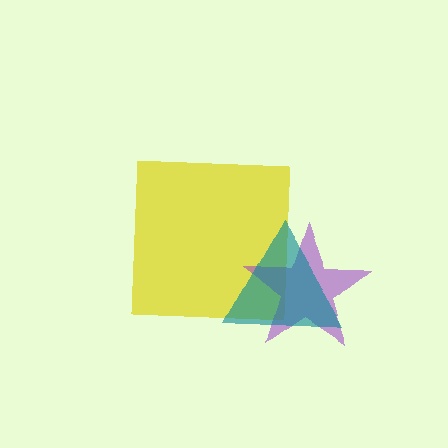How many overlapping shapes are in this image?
There are 3 overlapping shapes in the image.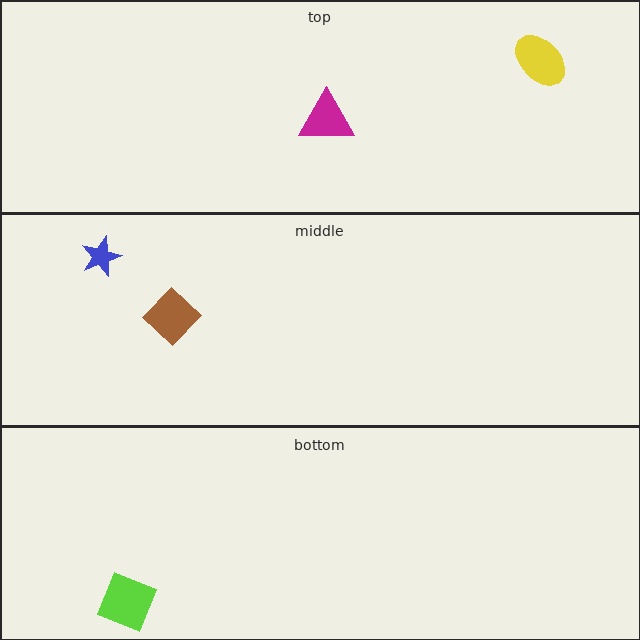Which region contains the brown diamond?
The middle region.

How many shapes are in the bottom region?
1.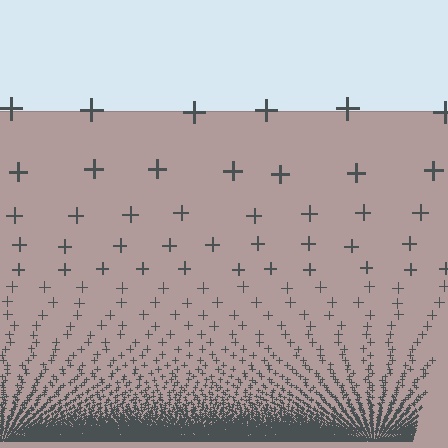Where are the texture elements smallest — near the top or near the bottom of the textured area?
Near the bottom.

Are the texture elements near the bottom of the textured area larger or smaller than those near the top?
Smaller. The gradient is inverted — elements near the bottom are smaller and denser.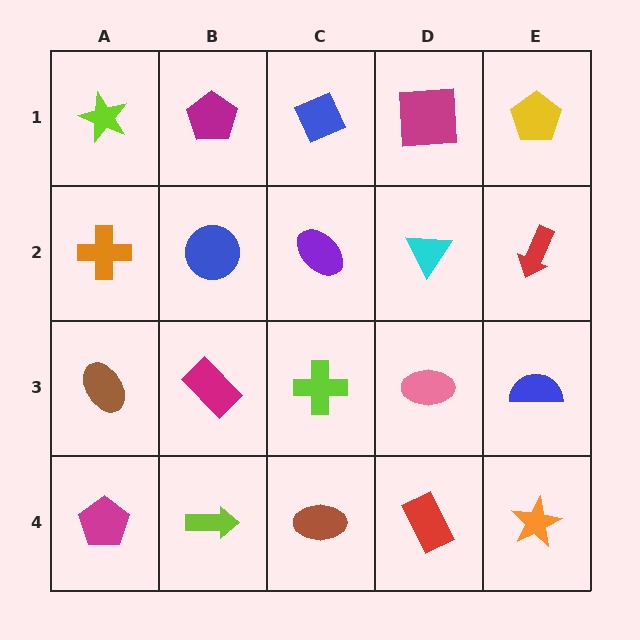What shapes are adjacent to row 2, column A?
A lime star (row 1, column A), a brown ellipse (row 3, column A), a blue circle (row 2, column B).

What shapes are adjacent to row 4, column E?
A blue semicircle (row 3, column E), a red rectangle (row 4, column D).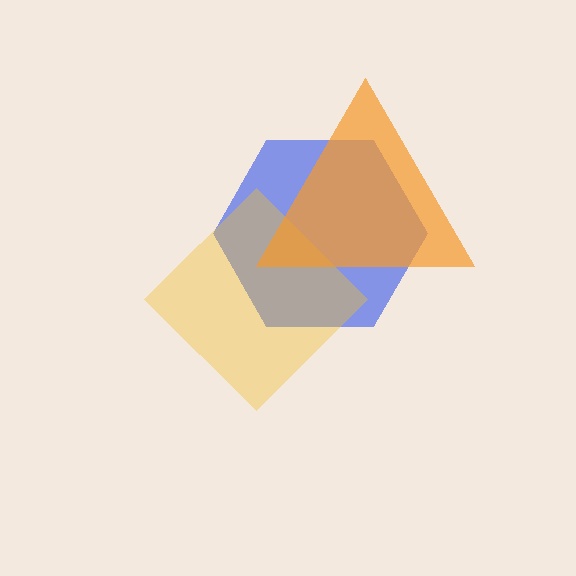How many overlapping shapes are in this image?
There are 3 overlapping shapes in the image.